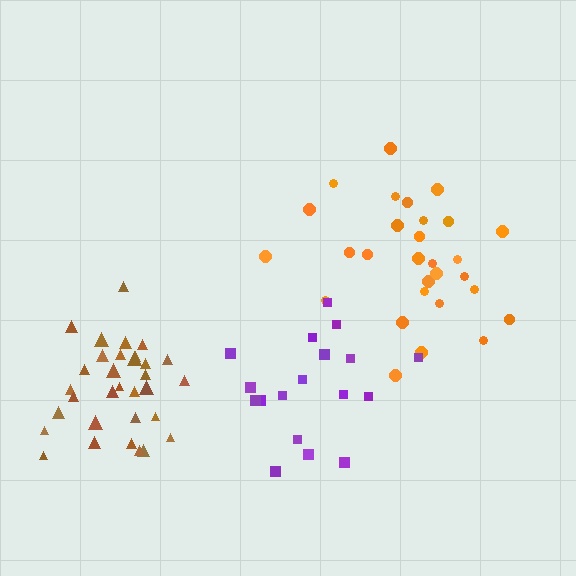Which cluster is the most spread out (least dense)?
Purple.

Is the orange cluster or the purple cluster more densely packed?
Orange.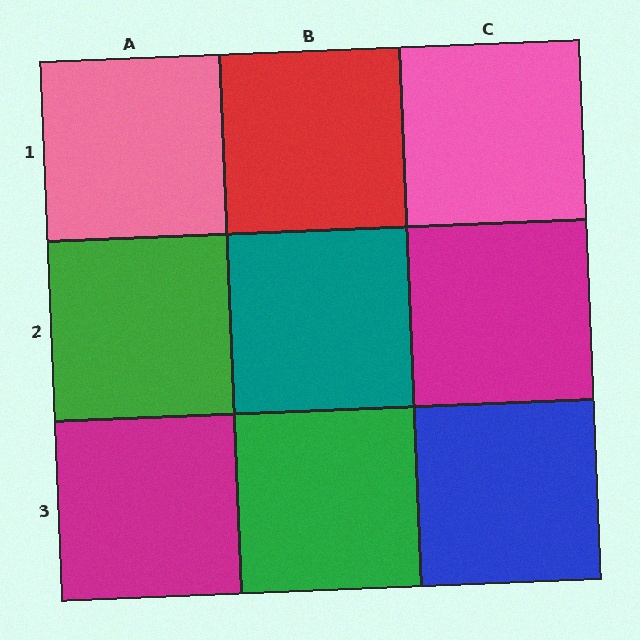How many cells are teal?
1 cell is teal.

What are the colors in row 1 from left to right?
Pink, red, pink.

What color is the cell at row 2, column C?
Magenta.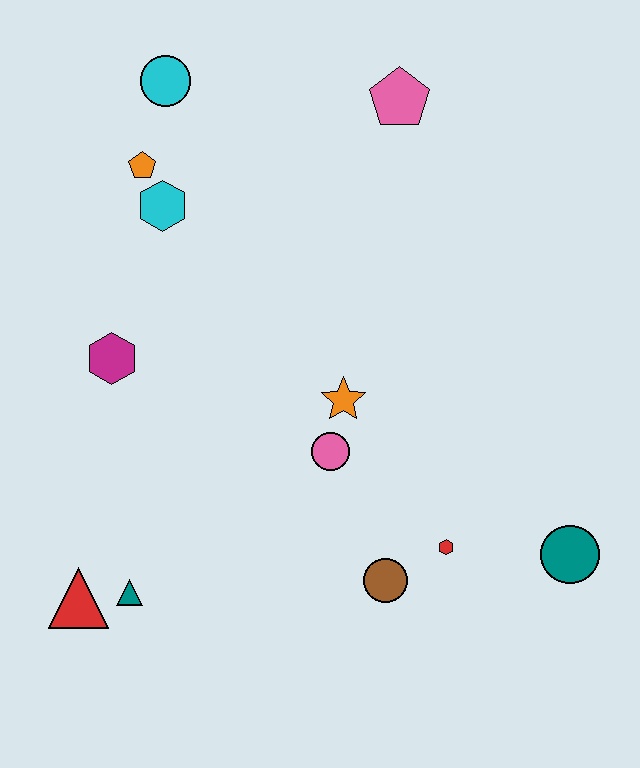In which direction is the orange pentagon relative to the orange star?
The orange pentagon is above the orange star.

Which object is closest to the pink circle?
The orange star is closest to the pink circle.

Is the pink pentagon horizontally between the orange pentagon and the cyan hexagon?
No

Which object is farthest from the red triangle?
The pink pentagon is farthest from the red triangle.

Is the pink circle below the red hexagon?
No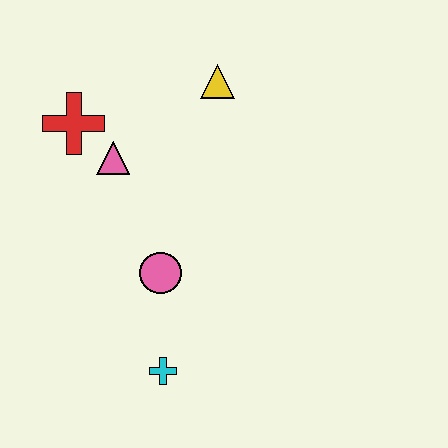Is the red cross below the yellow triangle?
Yes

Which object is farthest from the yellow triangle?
The cyan cross is farthest from the yellow triangle.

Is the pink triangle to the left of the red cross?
No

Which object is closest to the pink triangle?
The red cross is closest to the pink triangle.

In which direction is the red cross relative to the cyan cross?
The red cross is above the cyan cross.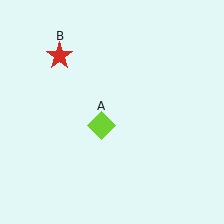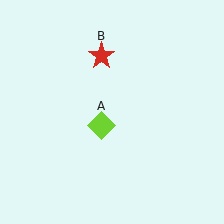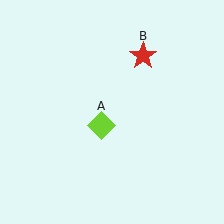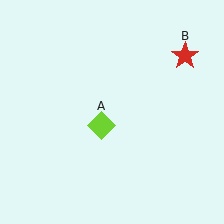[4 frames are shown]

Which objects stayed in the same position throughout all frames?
Lime diamond (object A) remained stationary.